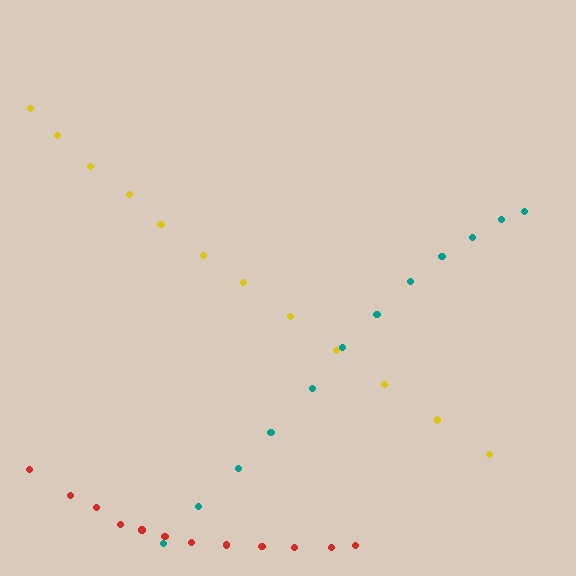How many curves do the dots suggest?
There are 3 distinct paths.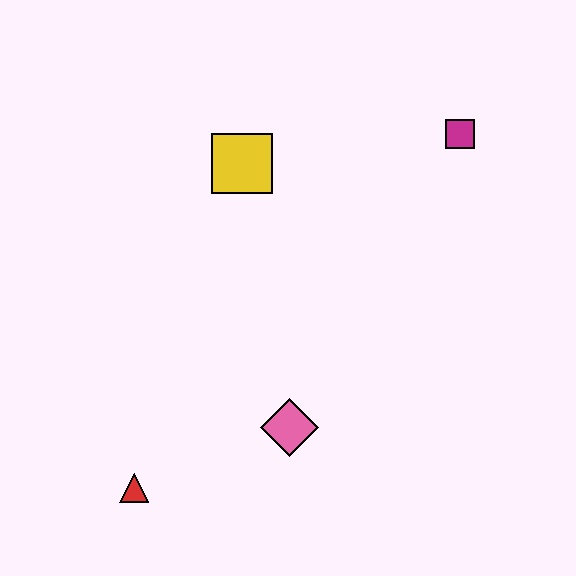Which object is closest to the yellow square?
The magenta square is closest to the yellow square.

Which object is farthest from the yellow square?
The red triangle is farthest from the yellow square.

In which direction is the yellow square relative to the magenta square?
The yellow square is to the left of the magenta square.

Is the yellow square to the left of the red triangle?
No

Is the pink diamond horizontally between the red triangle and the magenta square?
Yes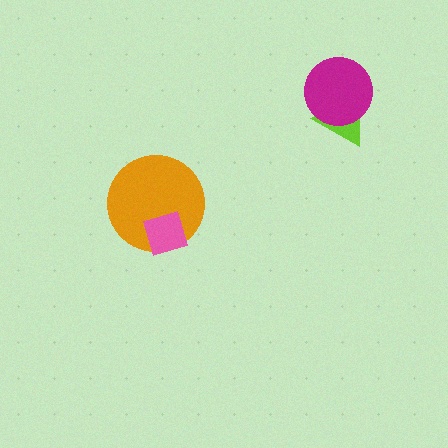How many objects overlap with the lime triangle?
1 object overlaps with the lime triangle.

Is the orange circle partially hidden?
Yes, it is partially covered by another shape.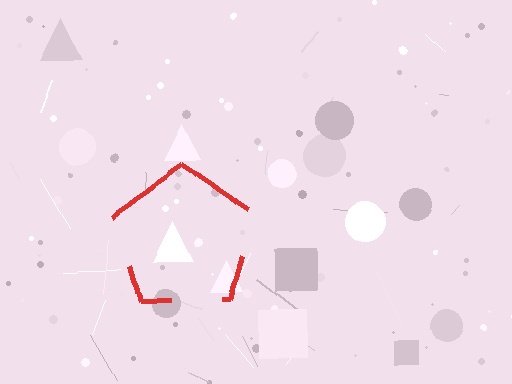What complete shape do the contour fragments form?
The contour fragments form a pentagon.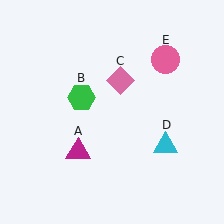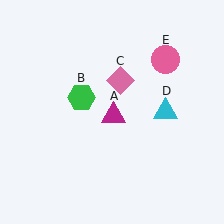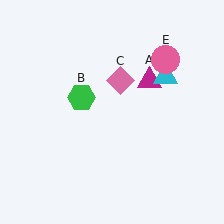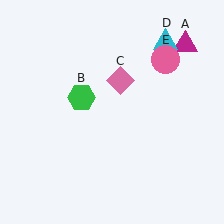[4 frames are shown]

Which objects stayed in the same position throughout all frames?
Green hexagon (object B) and pink diamond (object C) and pink circle (object E) remained stationary.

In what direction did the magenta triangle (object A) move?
The magenta triangle (object A) moved up and to the right.